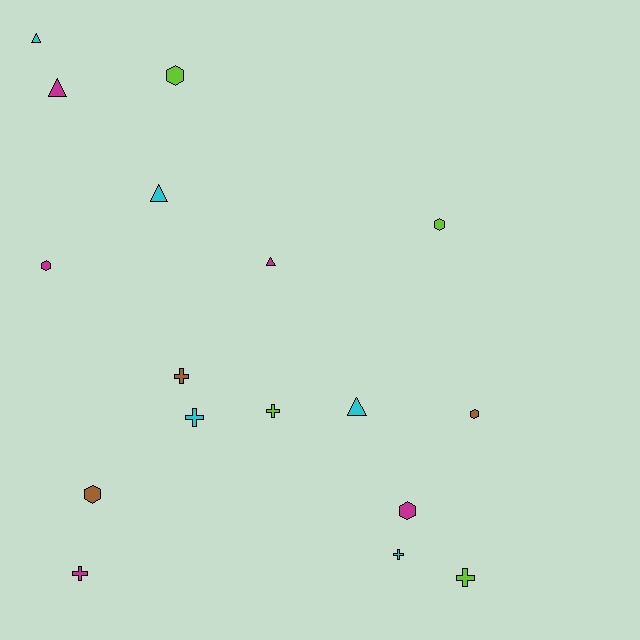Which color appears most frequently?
Magenta, with 5 objects.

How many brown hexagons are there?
There are 2 brown hexagons.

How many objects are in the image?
There are 17 objects.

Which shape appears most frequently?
Cross, with 6 objects.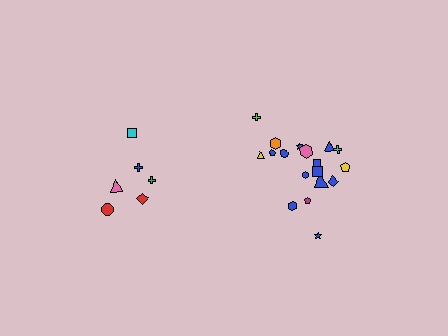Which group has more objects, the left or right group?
The right group.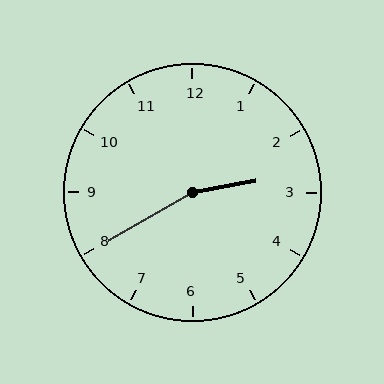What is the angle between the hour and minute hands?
Approximately 160 degrees.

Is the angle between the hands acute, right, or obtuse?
It is obtuse.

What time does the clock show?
2:40.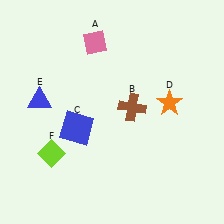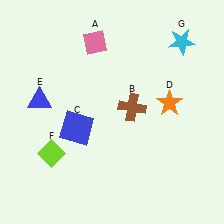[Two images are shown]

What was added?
A cyan star (G) was added in Image 2.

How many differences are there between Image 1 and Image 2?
There is 1 difference between the two images.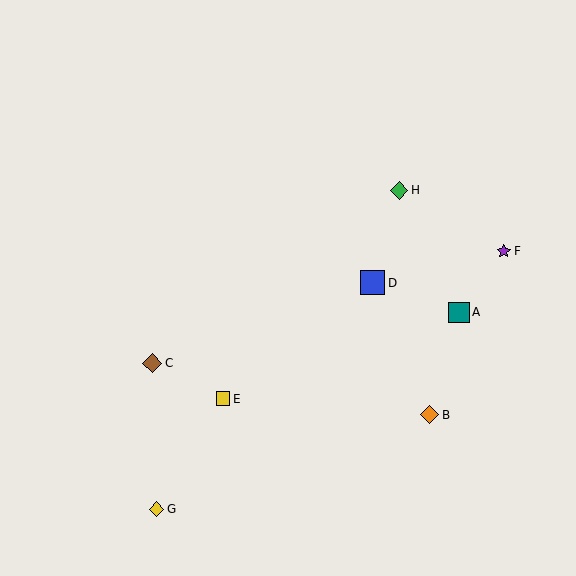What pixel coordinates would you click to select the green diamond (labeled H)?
Click at (399, 190) to select the green diamond H.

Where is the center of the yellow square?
The center of the yellow square is at (223, 399).